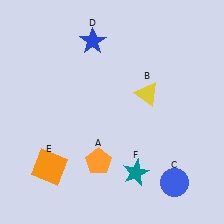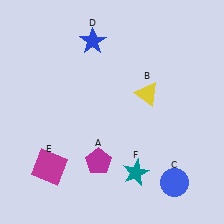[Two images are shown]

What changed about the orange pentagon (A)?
In Image 1, A is orange. In Image 2, it changed to magenta.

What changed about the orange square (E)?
In Image 1, E is orange. In Image 2, it changed to magenta.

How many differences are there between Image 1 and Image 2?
There are 2 differences between the two images.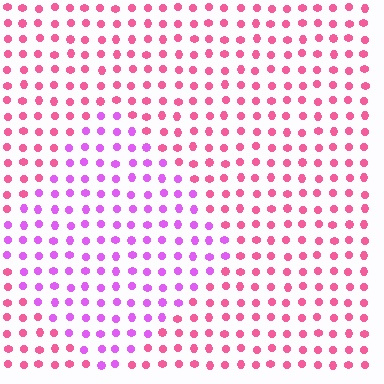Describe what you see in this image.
The image is filled with small pink elements in a uniform arrangement. A diamond-shaped region is visible where the elements are tinted to a slightly different hue, forming a subtle color boundary.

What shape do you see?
I see a diamond.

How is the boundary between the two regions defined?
The boundary is defined purely by a slight shift in hue (about 43 degrees). Spacing, size, and orientation are identical on both sides.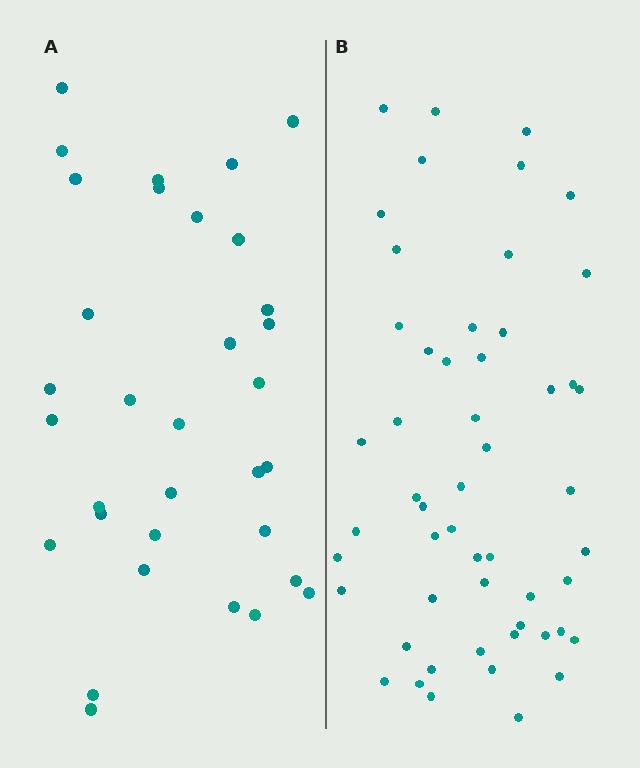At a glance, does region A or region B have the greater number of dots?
Region B (the right region) has more dots.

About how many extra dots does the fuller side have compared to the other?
Region B has approximately 20 more dots than region A.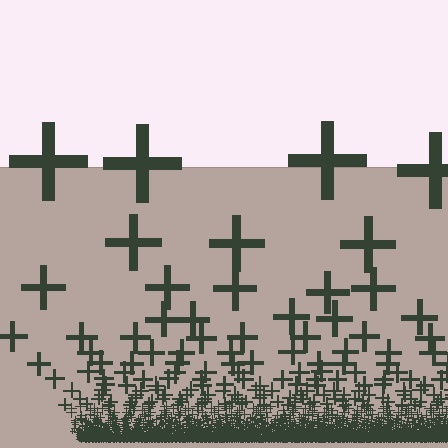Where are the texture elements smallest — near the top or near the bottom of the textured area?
Near the bottom.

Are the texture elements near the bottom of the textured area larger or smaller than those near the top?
Smaller. The gradient is inverted — elements near the bottom are smaller and denser.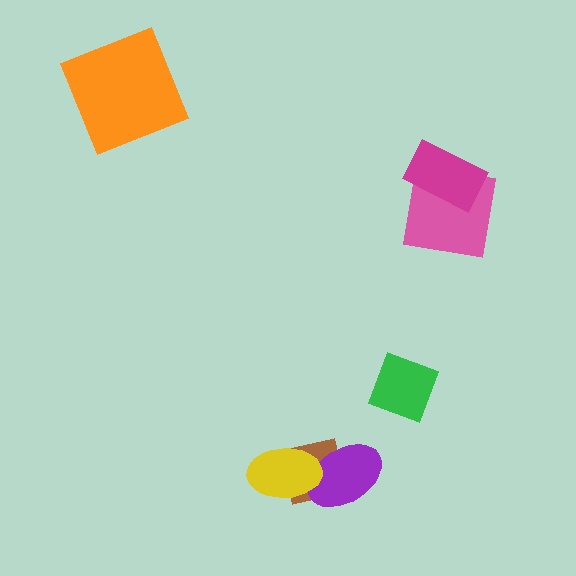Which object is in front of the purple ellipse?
The yellow ellipse is in front of the purple ellipse.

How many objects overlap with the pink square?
1 object overlaps with the pink square.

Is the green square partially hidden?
No, no other shape covers it.